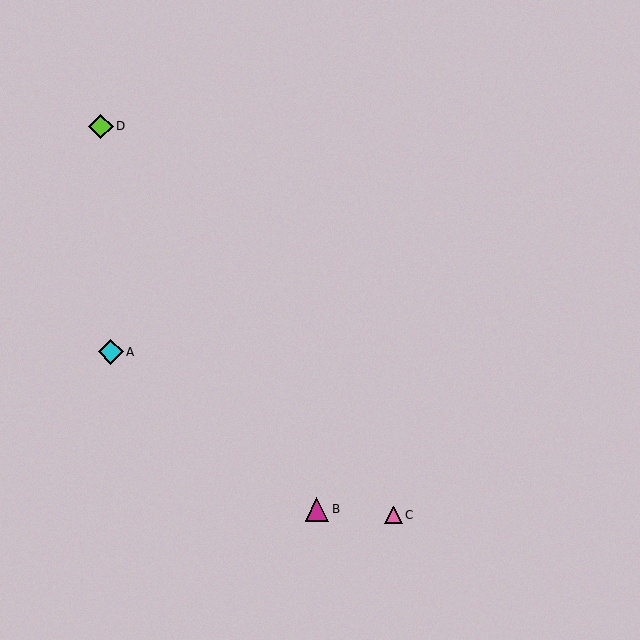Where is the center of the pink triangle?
The center of the pink triangle is at (394, 515).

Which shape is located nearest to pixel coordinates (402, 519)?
The pink triangle (labeled C) at (394, 515) is nearest to that location.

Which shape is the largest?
The cyan diamond (labeled A) is the largest.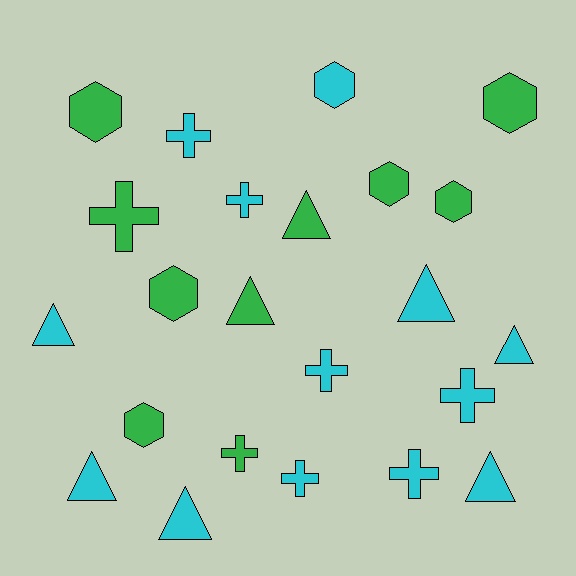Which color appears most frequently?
Cyan, with 13 objects.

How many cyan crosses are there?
There are 6 cyan crosses.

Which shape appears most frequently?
Cross, with 8 objects.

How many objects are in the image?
There are 23 objects.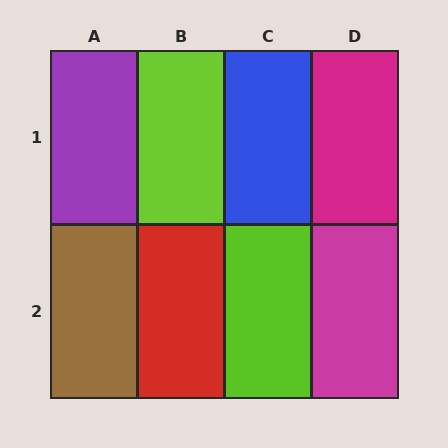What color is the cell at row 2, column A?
Brown.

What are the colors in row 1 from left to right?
Purple, lime, blue, magenta.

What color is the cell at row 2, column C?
Lime.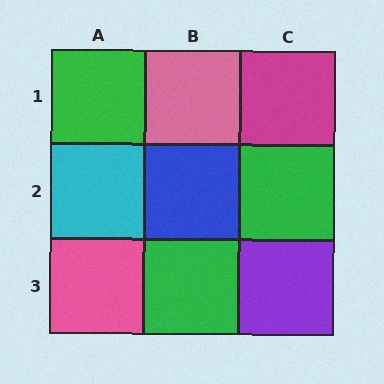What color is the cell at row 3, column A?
Pink.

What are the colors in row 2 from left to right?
Cyan, blue, green.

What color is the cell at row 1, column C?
Magenta.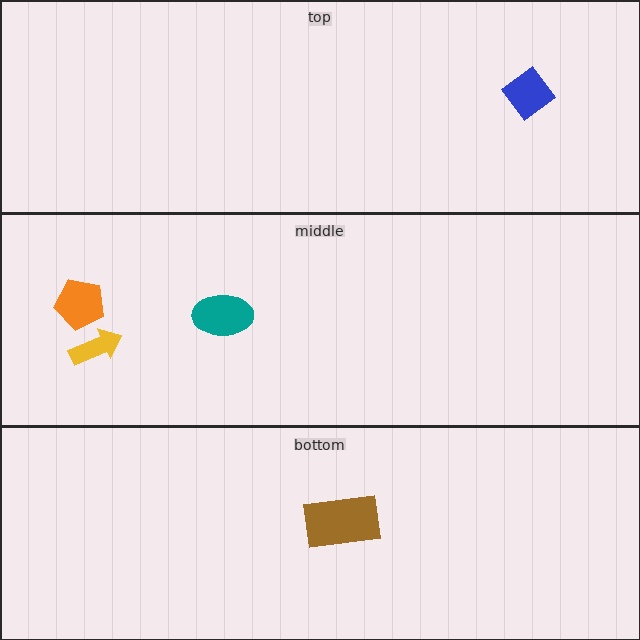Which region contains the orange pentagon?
The middle region.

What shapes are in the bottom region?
The brown rectangle.